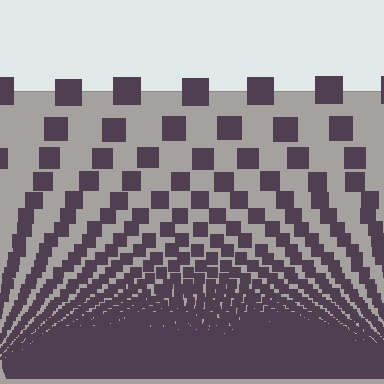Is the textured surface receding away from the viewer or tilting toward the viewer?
The surface appears to tilt toward the viewer. Texture elements get larger and sparser toward the top.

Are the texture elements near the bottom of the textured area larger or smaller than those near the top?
Smaller. The gradient is inverted — elements near the bottom are smaller and denser.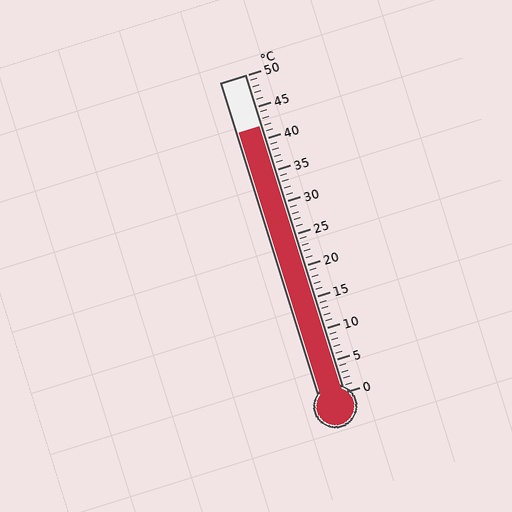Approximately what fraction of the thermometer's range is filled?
The thermometer is filled to approximately 85% of its range.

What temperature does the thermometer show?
The thermometer shows approximately 42°C.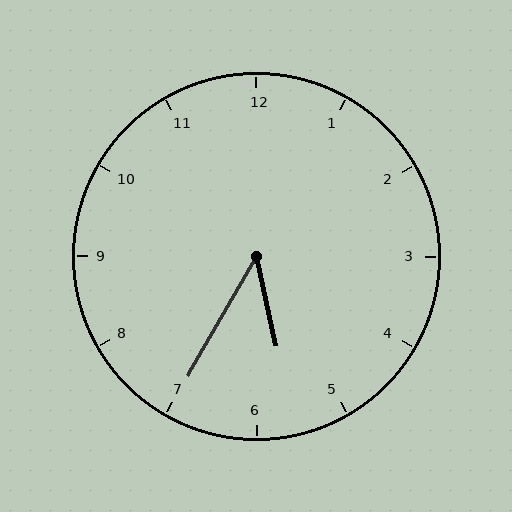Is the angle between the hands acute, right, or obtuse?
It is acute.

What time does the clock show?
5:35.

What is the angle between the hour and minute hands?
Approximately 42 degrees.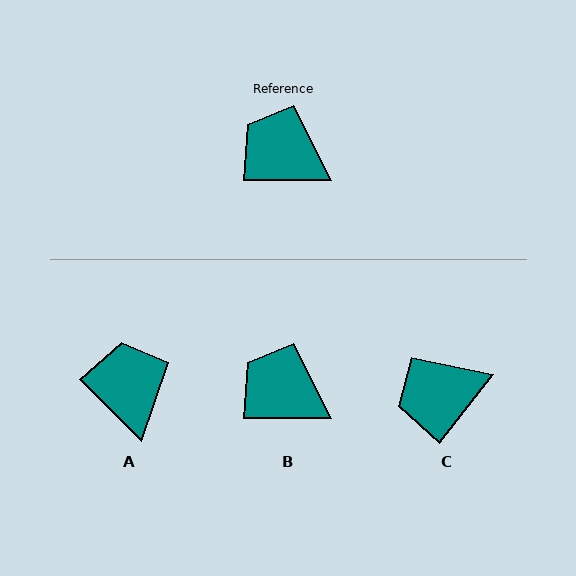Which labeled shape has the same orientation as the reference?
B.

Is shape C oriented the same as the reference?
No, it is off by about 52 degrees.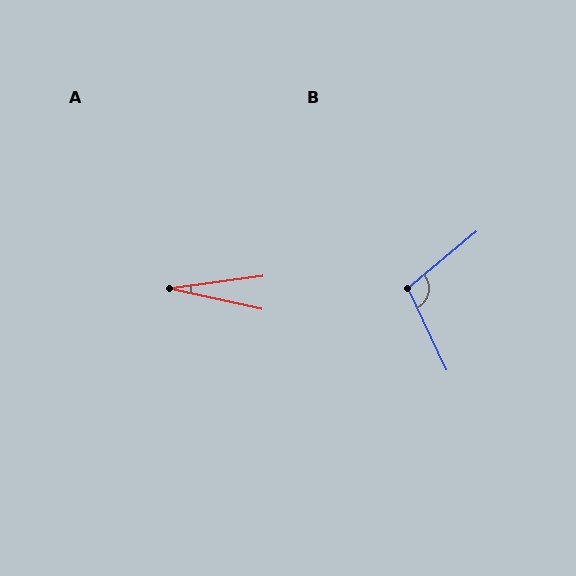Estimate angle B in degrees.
Approximately 104 degrees.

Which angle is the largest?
B, at approximately 104 degrees.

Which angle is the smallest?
A, at approximately 20 degrees.